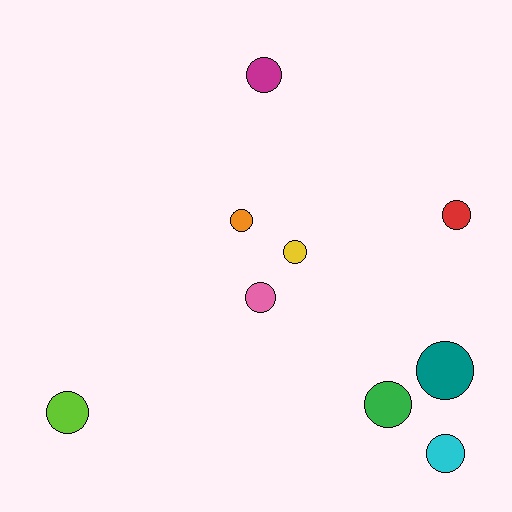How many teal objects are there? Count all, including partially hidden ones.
There is 1 teal object.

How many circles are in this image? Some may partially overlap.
There are 9 circles.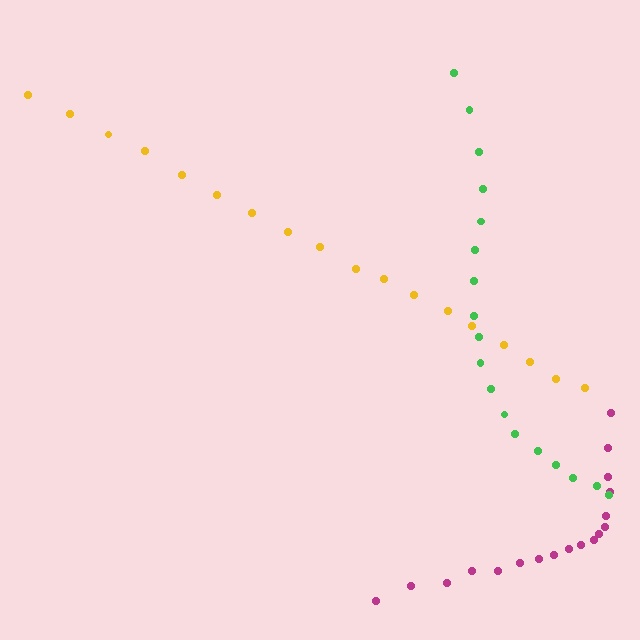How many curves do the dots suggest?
There are 3 distinct paths.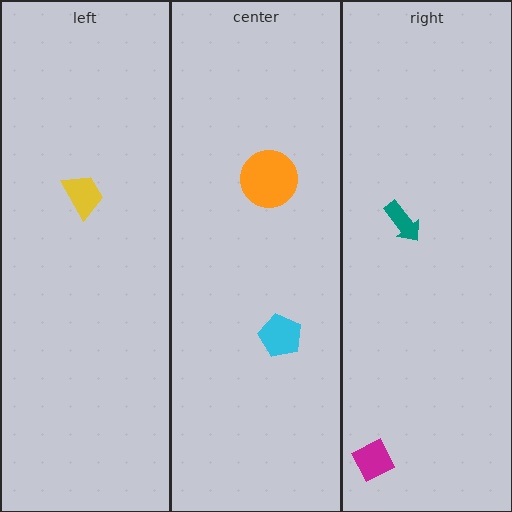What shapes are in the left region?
The yellow trapezoid.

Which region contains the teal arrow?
The right region.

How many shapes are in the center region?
2.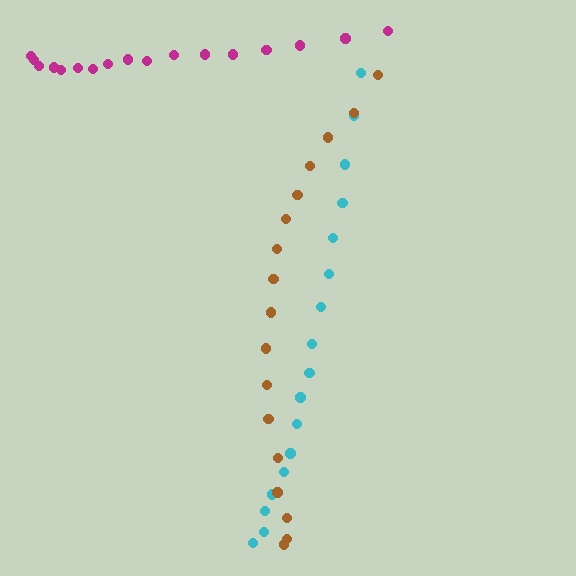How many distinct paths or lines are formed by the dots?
There are 3 distinct paths.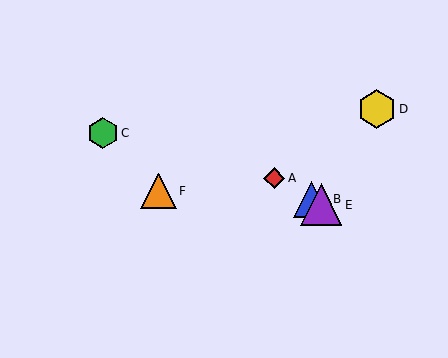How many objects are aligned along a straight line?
3 objects (A, B, E) are aligned along a straight line.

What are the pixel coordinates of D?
Object D is at (377, 109).